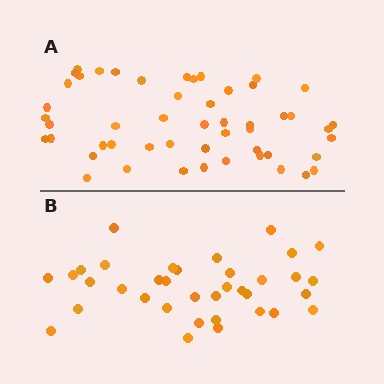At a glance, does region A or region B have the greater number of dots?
Region A (the top region) has more dots.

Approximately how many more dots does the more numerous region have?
Region A has approximately 15 more dots than region B.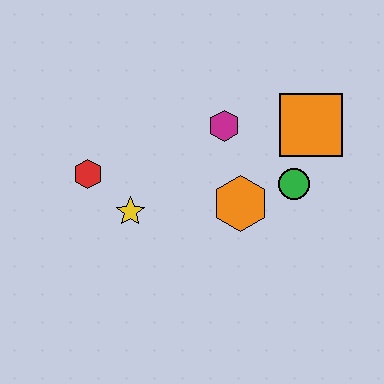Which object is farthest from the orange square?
The red hexagon is farthest from the orange square.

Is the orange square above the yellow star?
Yes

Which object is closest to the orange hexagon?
The green circle is closest to the orange hexagon.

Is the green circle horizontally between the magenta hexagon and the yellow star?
No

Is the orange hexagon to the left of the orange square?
Yes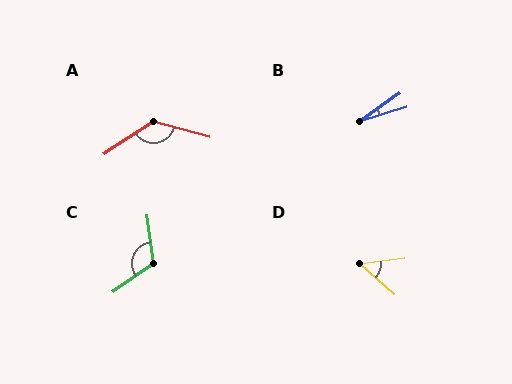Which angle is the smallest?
B, at approximately 18 degrees.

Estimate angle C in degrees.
Approximately 118 degrees.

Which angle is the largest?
A, at approximately 131 degrees.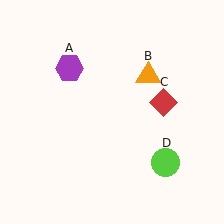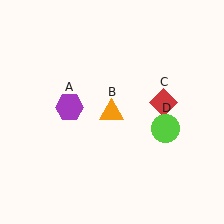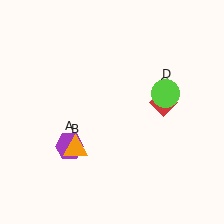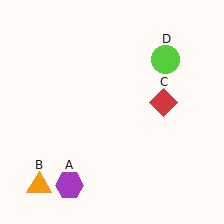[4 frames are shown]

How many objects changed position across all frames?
3 objects changed position: purple hexagon (object A), orange triangle (object B), lime circle (object D).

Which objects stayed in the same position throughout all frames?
Red diamond (object C) remained stationary.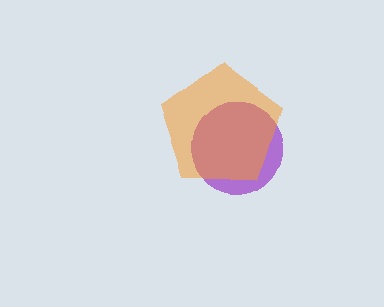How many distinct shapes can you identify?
There are 2 distinct shapes: a purple circle, an orange pentagon.